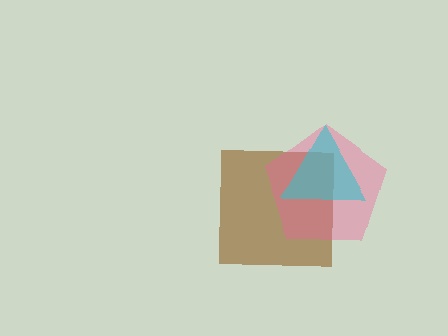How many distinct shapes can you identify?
There are 3 distinct shapes: a brown square, a pink pentagon, a cyan triangle.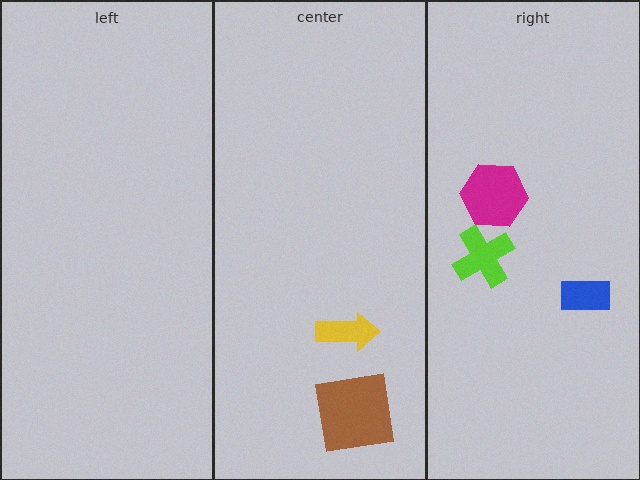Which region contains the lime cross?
The right region.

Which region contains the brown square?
The center region.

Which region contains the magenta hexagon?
The right region.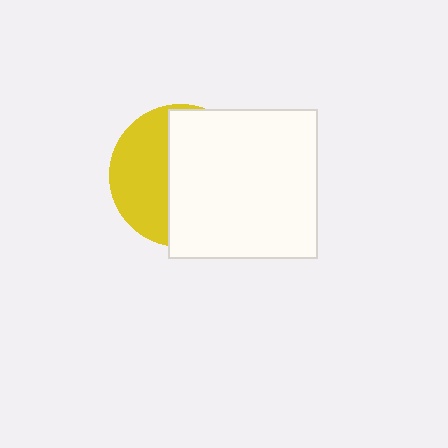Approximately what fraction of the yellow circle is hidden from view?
Roughly 60% of the yellow circle is hidden behind the white square.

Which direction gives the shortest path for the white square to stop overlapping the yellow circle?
Moving right gives the shortest separation.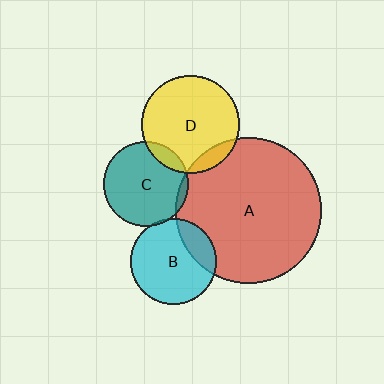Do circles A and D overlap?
Yes.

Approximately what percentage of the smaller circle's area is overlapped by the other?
Approximately 10%.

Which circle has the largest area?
Circle A (red).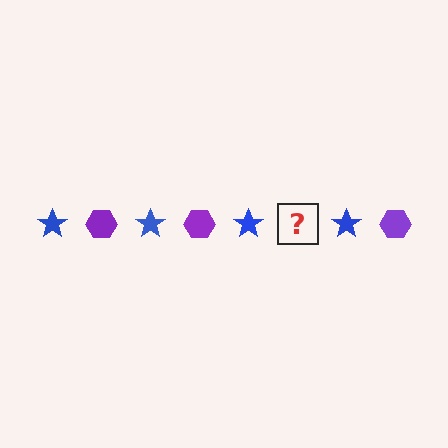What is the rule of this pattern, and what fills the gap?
The rule is that the pattern alternates between blue star and purple hexagon. The gap should be filled with a purple hexagon.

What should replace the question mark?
The question mark should be replaced with a purple hexagon.